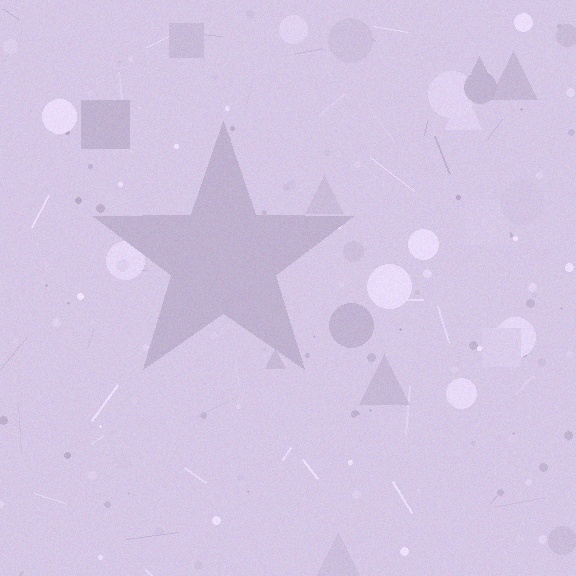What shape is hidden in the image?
A star is hidden in the image.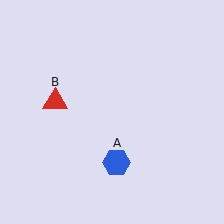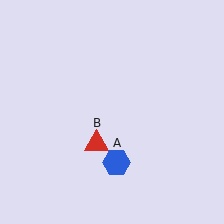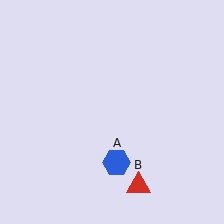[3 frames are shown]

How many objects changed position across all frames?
1 object changed position: red triangle (object B).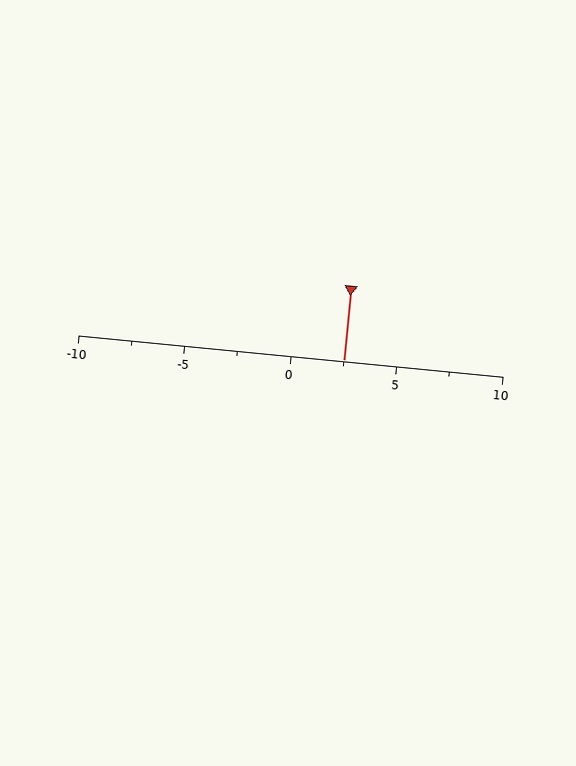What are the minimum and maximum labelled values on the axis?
The axis runs from -10 to 10.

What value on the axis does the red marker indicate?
The marker indicates approximately 2.5.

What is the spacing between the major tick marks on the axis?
The major ticks are spaced 5 apart.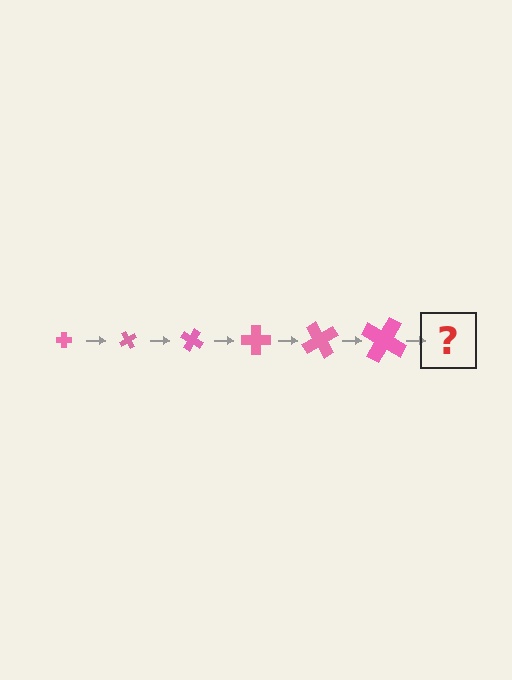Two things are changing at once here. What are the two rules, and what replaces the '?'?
The two rules are that the cross grows larger each step and it rotates 60 degrees each step. The '?' should be a cross, larger than the previous one and rotated 360 degrees from the start.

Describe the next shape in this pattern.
It should be a cross, larger than the previous one and rotated 360 degrees from the start.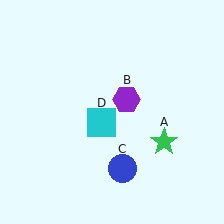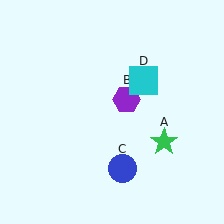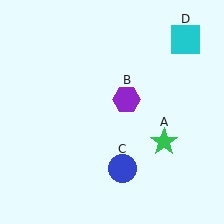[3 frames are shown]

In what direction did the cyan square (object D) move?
The cyan square (object D) moved up and to the right.